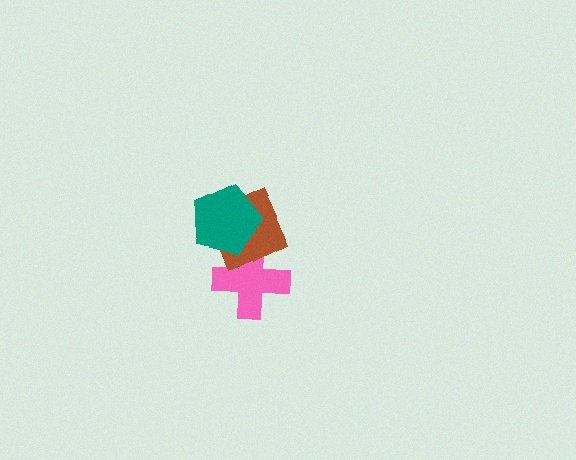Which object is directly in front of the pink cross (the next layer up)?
The brown diamond is directly in front of the pink cross.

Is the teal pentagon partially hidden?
No, no other shape covers it.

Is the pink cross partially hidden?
Yes, it is partially covered by another shape.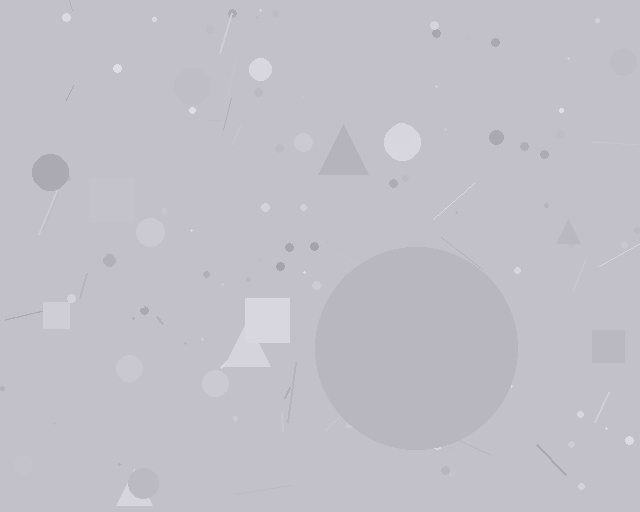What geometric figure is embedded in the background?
A circle is embedded in the background.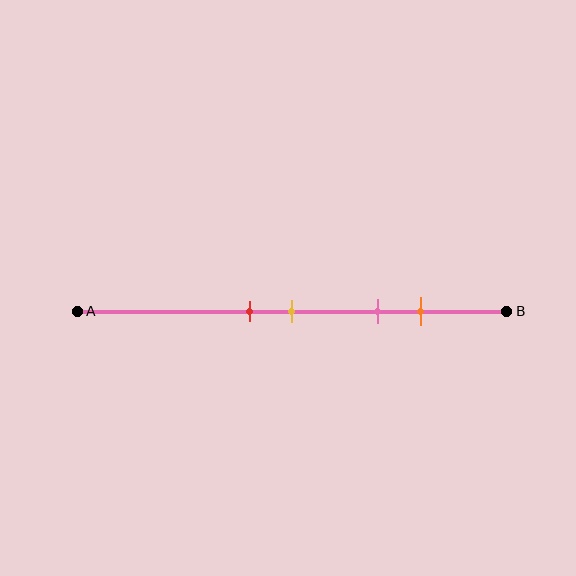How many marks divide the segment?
There are 4 marks dividing the segment.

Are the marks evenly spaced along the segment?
No, the marks are not evenly spaced.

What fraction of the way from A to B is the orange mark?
The orange mark is approximately 80% (0.8) of the way from A to B.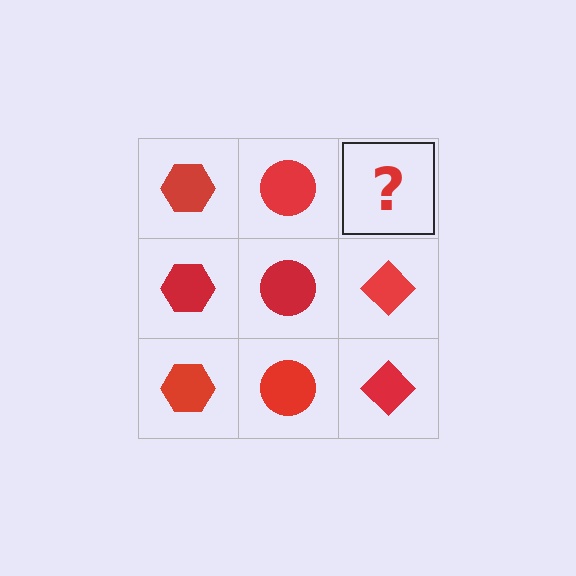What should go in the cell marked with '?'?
The missing cell should contain a red diamond.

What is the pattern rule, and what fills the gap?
The rule is that each column has a consistent shape. The gap should be filled with a red diamond.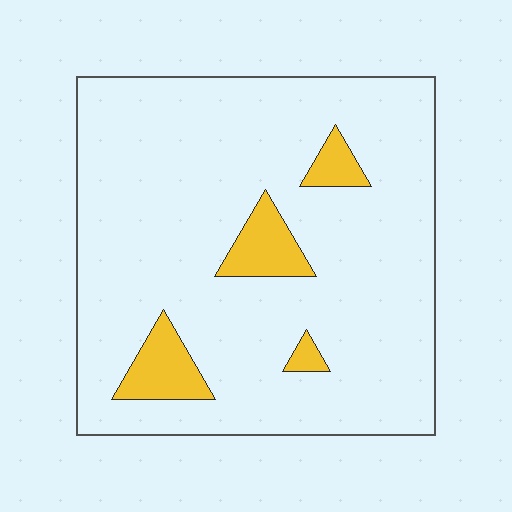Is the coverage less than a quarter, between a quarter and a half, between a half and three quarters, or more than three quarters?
Less than a quarter.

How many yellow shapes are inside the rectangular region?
4.